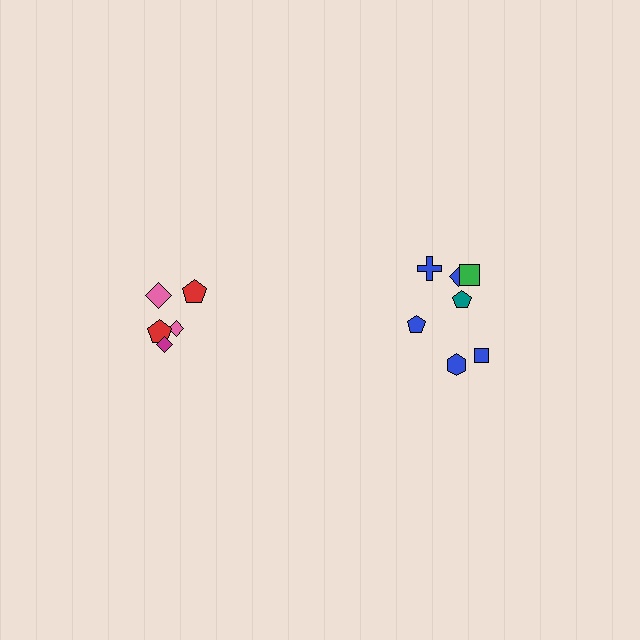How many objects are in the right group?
There are 7 objects.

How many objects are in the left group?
There are 5 objects.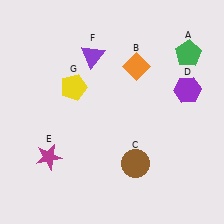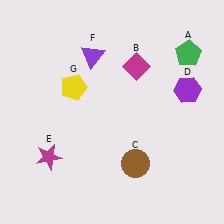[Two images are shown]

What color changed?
The diamond (B) changed from orange in Image 1 to magenta in Image 2.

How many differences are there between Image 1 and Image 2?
There is 1 difference between the two images.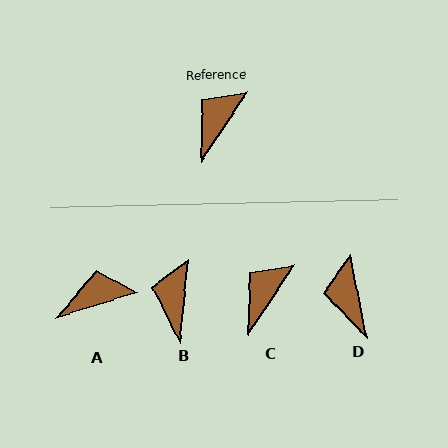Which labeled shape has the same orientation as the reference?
C.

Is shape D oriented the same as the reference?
No, it is off by about 45 degrees.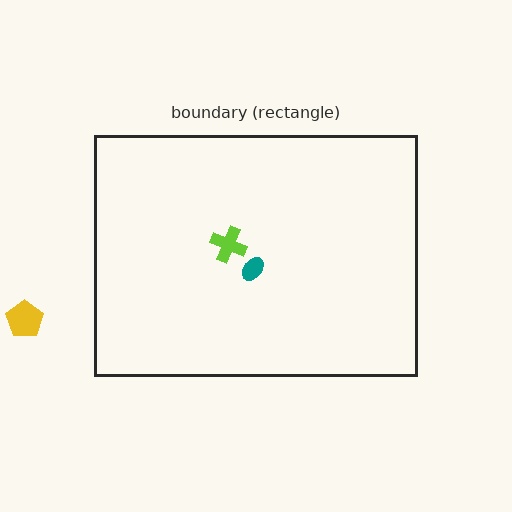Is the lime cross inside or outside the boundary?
Inside.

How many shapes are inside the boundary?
2 inside, 1 outside.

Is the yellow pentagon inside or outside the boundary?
Outside.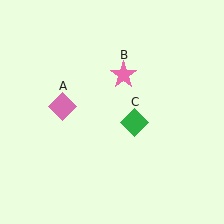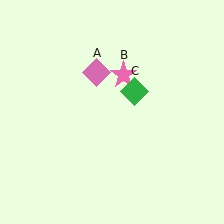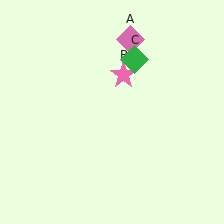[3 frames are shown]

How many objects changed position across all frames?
2 objects changed position: pink diamond (object A), green diamond (object C).